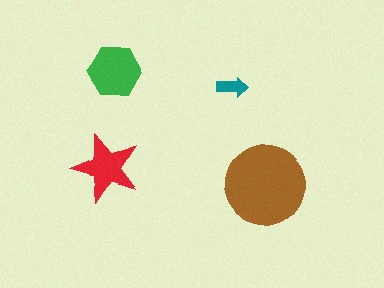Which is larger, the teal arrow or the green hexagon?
The green hexagon.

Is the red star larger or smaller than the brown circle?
Smaller.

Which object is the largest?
The brown circle.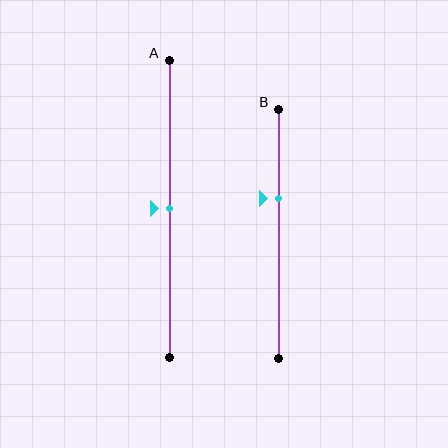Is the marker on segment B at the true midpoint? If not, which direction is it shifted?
No, the marker on segment B is shifted upward by about 14% of the segment length.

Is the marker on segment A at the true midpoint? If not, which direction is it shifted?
Yes, the marker on segment A is at the true midpoint.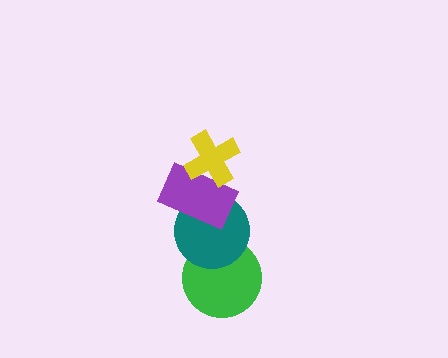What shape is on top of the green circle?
The teal circle is on top of the green circle.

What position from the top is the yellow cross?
The yellow cross is 1st from the top.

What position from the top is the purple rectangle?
The purple rectangle is 2nd from the top.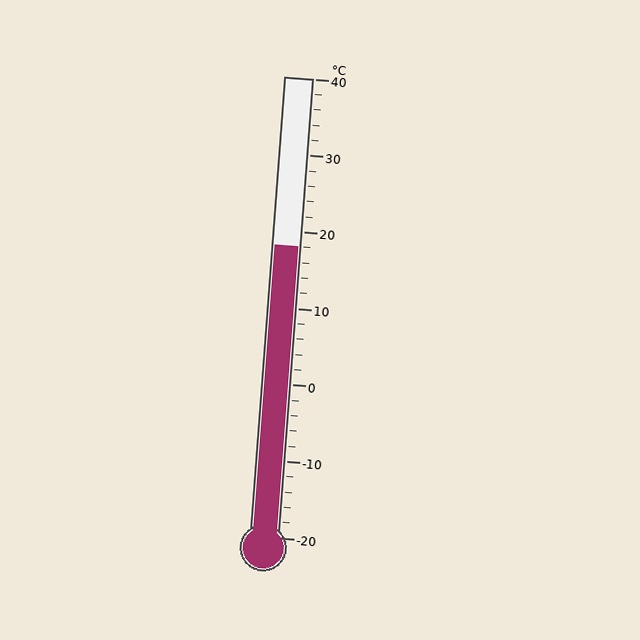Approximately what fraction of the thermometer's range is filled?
The thermometer is filled to approximately 65% of its range.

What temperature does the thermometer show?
The thermometer shows approximately 18°C.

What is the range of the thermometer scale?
The thermometer scale ranges from -20°C to 40°C.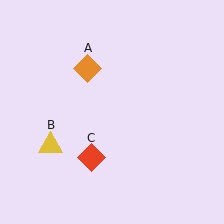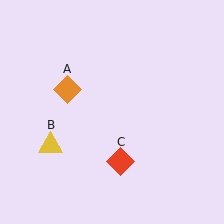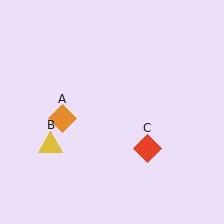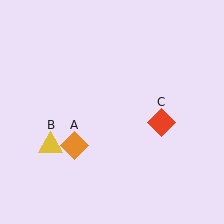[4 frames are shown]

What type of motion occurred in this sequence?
The orange diamond (object A), red diamond (object C) rotated counterclockwise around the center of the scene.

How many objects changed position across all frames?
2 objects changed position: orange diamond (object A), red diamond (object C).